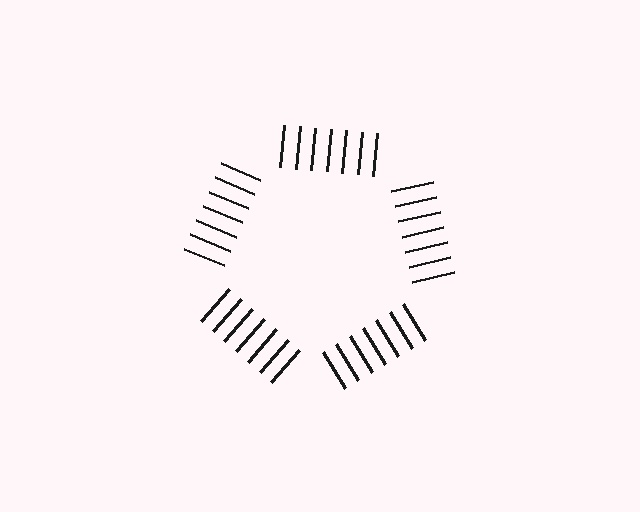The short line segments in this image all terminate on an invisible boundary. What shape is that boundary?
An illusory pentagon — the line segments terminate on its edges but no continuous stroke is drawn.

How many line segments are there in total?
35 — 7 along each of the 5 edges.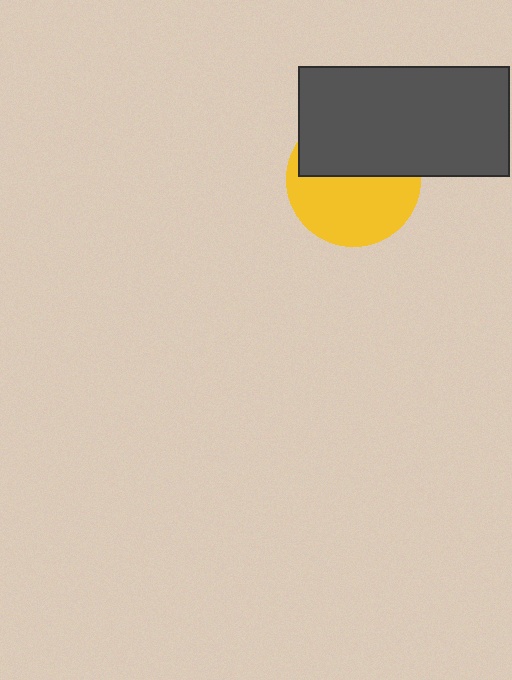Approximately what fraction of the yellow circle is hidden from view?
Roughly 46% of the yellow circle is hidden behind the dark gray rectangle.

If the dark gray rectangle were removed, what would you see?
You would see the complete yellow circle.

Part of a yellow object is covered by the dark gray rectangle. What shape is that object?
It is a circle.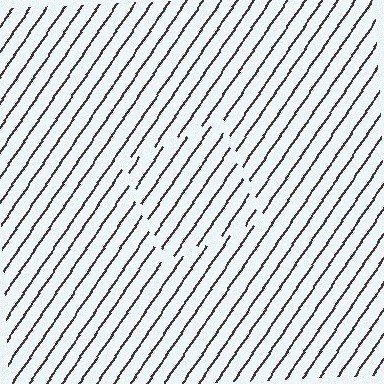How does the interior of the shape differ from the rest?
The interior of the shape contains the same grating, shifted by half a period — the contour is defined by the phase discontinuity where line-ends from the inner and outer gratings abut.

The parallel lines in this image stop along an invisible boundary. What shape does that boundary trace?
An illusory square. The interior of the shape contains the same grating, shifted by half a period — the contour is defined by the phase discontinuity where line-ends from the inner and outer gratings abut.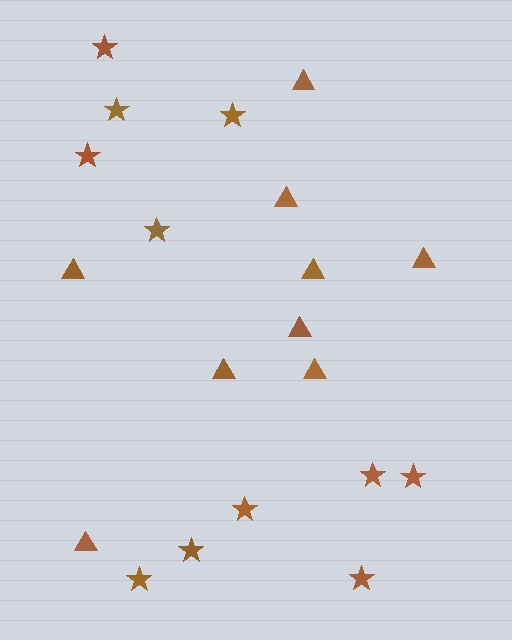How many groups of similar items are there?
There are 2 groups: one group of stars (11) and one group of triangles (9).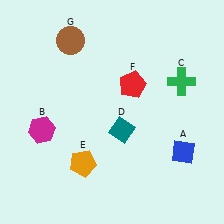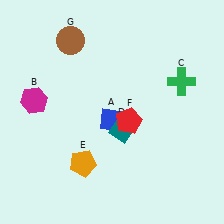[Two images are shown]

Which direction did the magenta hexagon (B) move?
The magenta hexagon (B) moved up.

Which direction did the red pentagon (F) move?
The red pentagon (F) moved down.